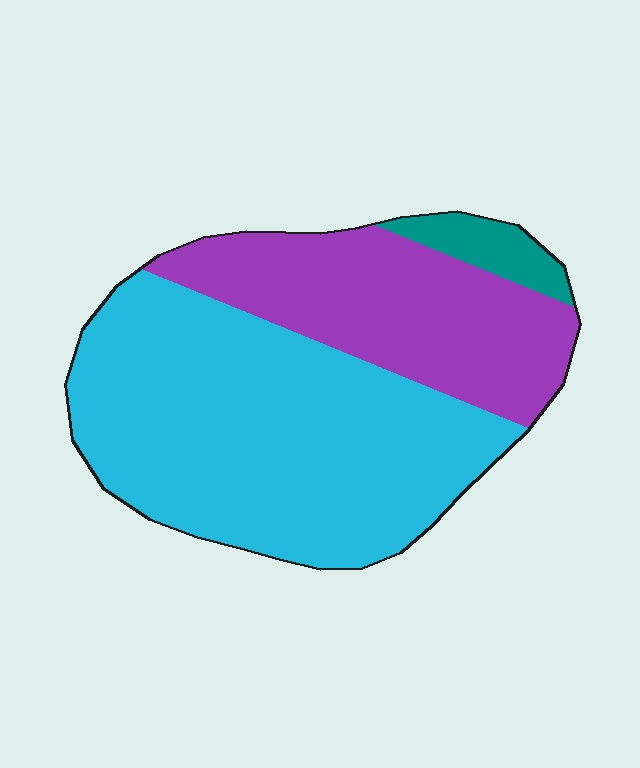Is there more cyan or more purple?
Cyan.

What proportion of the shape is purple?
Purple takes up between a sixth and a third of the shape.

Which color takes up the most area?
Cyan, at roughly 60%.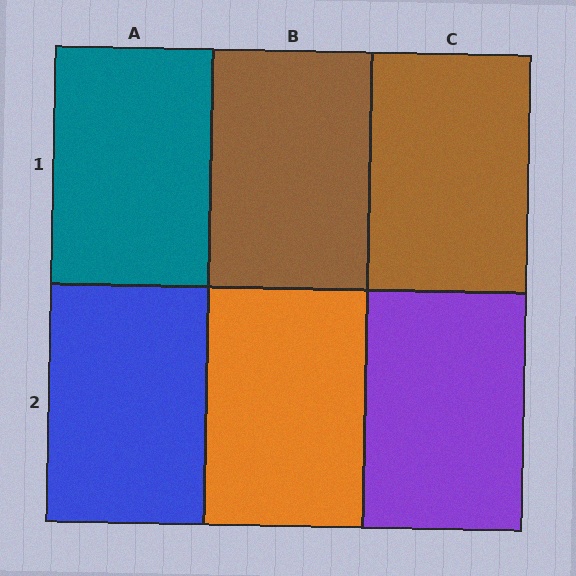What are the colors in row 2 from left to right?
Blue, orange, purple.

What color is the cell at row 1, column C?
Brown.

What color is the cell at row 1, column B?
Brown.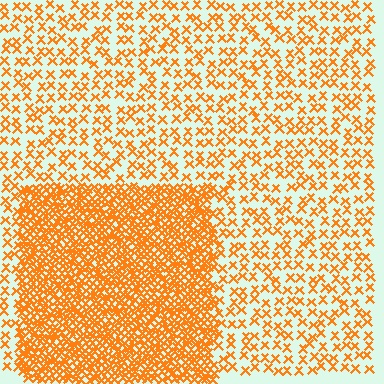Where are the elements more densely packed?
The elements are more densely packed inside the rectangle boundary.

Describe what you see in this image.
The image contains small orange elements arranged at two different densities. A rectangle-shaped region is visible where the elements are more densely packed than the surrounding area.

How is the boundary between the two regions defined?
The boundary is defined by a change in element density (approximately 3.0x ratio). All elements are the same color, size, and shape.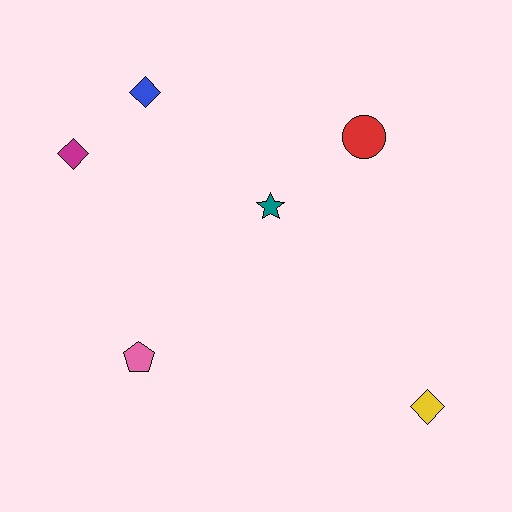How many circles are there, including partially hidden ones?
There is 1 circle.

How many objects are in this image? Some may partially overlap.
There are 6 objects.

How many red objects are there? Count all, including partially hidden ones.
There is 1 red object.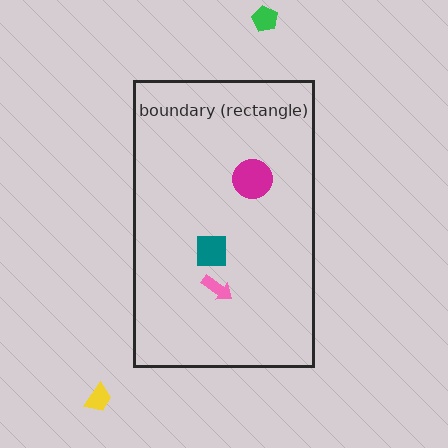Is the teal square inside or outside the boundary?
Inside.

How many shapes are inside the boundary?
3 inside, 2 outside.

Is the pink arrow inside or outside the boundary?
Inside.